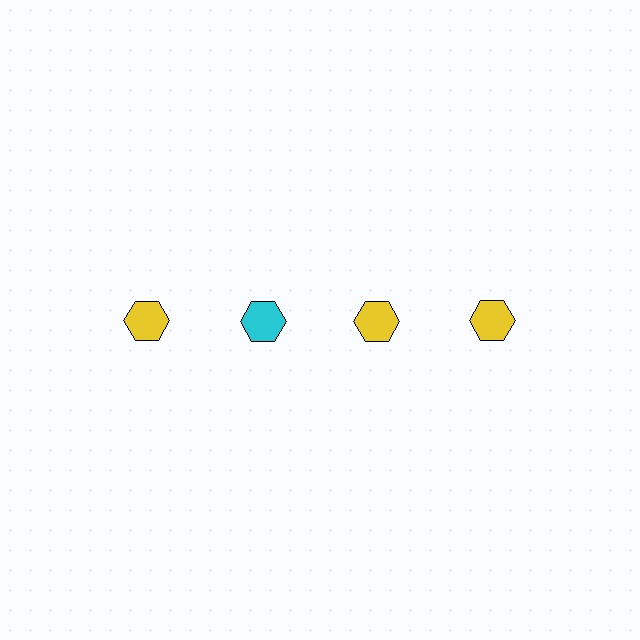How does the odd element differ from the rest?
It has a different color: cyan instead of yellow.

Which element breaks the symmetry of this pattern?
The cyan hexagon in the top row, second from left column breaks the symmetry. All other shapes are yellow hexagons.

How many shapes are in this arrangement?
There are 4 shapes arranged in a grid pattern.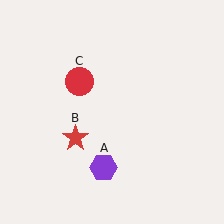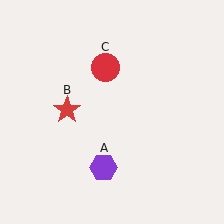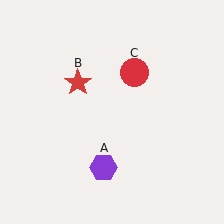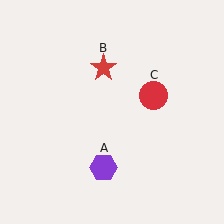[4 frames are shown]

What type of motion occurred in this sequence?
The red star (object B), red circle (object C) rotated clockwise around the center of the scene.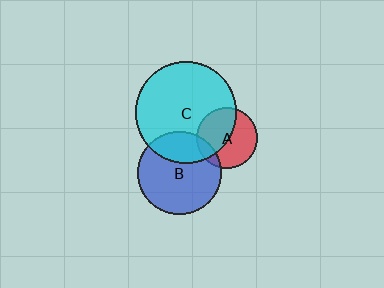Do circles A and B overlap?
Yes.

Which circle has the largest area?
Circle C (cyan).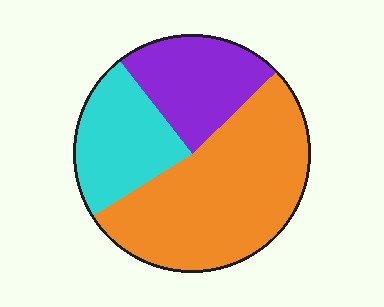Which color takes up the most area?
Orange, at roughly 55%.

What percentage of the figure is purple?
Purple covers about 25% of the figure.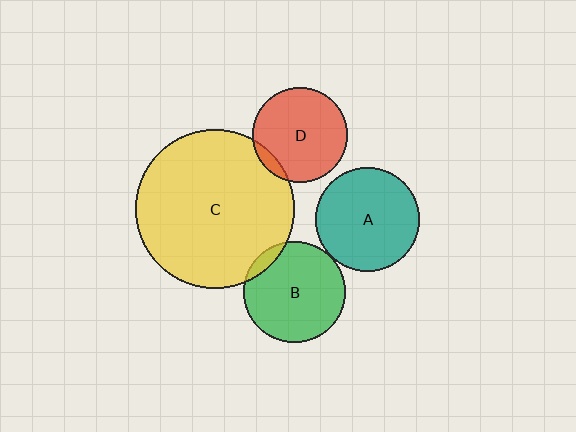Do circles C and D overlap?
Yes.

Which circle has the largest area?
Circle C (yellow).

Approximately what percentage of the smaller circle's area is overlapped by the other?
Approximately 10%.